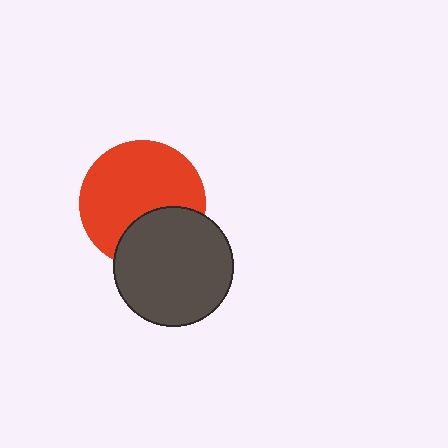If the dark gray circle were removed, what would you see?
You would see the complete red circle.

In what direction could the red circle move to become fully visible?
The red circle could move up. That would shift it out from behind the dark gray circle entirely.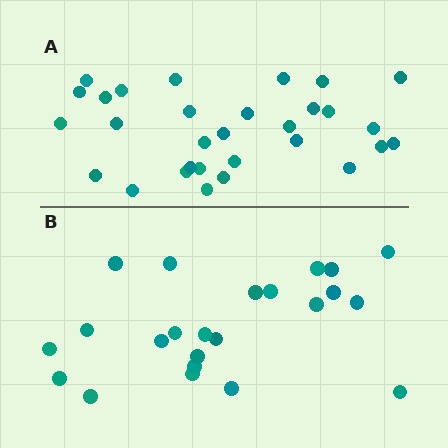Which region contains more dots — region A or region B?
Region A (the top region) has more dots.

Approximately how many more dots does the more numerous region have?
Region A has roughly 8 or so more dots than region B.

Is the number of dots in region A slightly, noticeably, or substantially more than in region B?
Region A has noticeably more, but not dramatically so. The ratio is roughly 1.3 to 1.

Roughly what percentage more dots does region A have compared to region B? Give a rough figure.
About 30% more.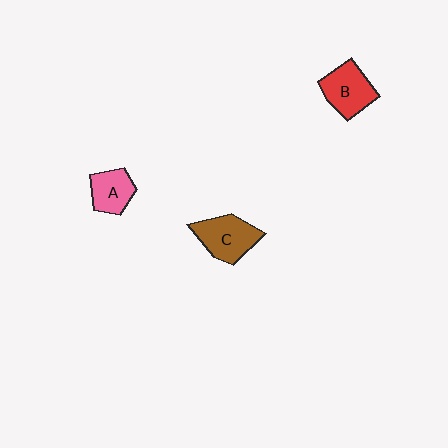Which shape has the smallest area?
Shape A (pink).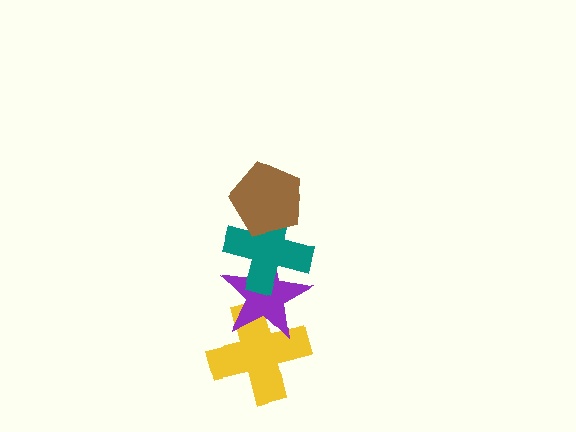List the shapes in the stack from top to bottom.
From top to bottom: the brown pentagon, the teal cross, the purple star, the yellow cross.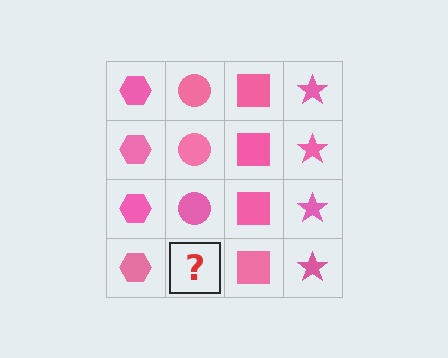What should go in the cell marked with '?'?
The missing cell should contain a pink circle.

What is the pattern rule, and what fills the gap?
The rule is that each column has a consistent shape. The gap should be filled with a pink circle.